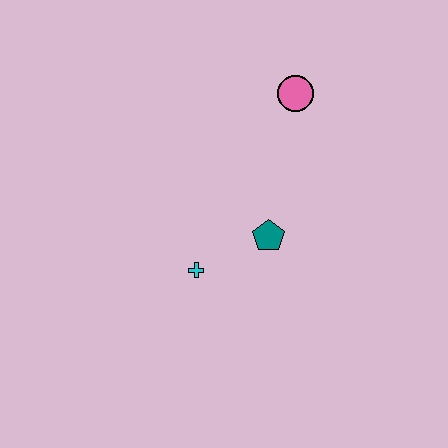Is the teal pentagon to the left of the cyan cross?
No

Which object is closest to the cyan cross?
The teal pentagon is closest to the cyan cross.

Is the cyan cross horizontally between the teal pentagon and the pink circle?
No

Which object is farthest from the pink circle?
The cyan cross is farthest from the pink circle.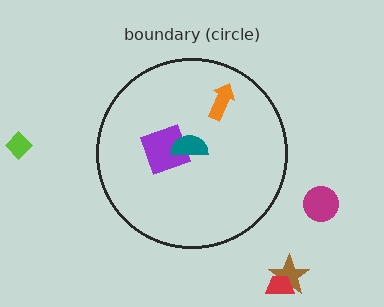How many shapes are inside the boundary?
3 inside, 4 outside.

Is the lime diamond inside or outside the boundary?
Outside.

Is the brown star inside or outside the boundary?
Outside.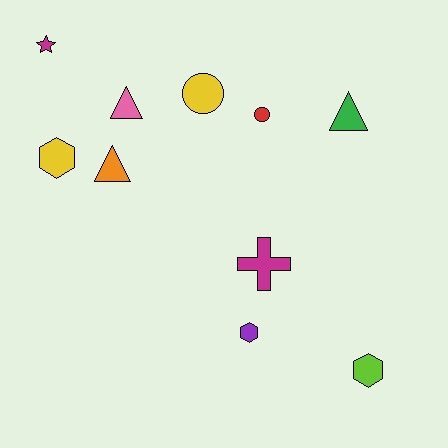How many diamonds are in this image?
There are no diamonds.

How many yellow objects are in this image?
There are 2 yellow objects.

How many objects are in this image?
There are 10 objects.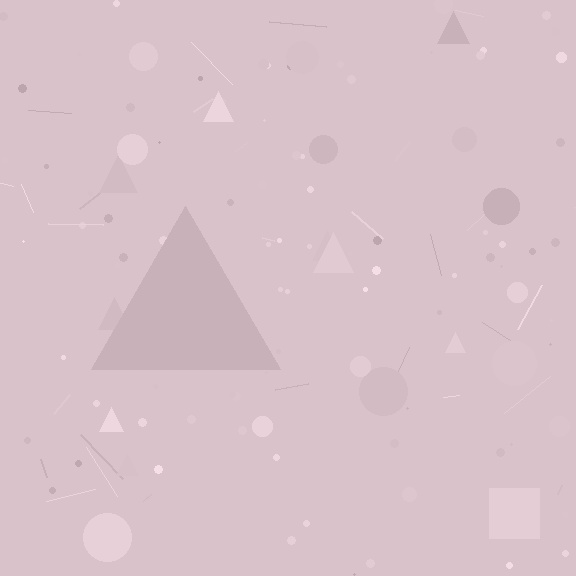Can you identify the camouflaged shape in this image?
The camouflaged shape is a triangle.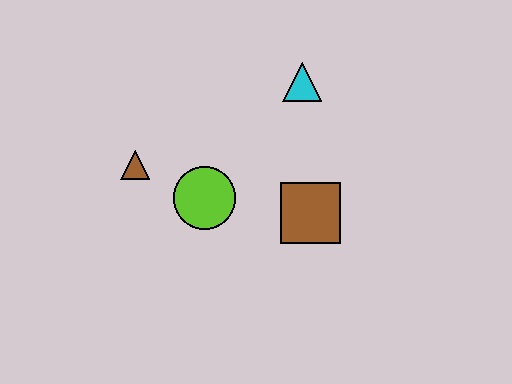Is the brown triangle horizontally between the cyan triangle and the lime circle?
No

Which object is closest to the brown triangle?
The lime circle is closest to the brown triangle.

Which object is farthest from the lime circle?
The cyan triangle is farthest from the lime circle.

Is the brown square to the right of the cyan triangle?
Yes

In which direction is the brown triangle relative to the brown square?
The brown triangle is to the left of the brown square.